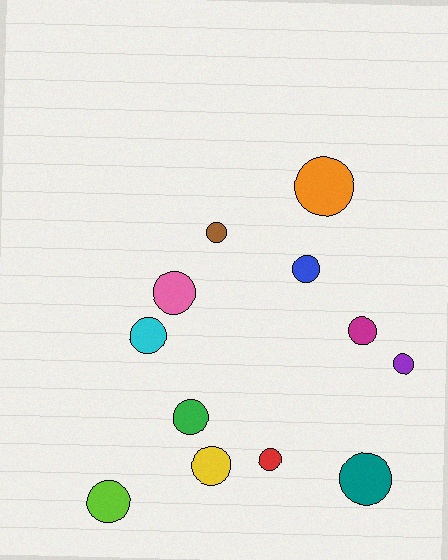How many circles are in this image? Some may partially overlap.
There are 12 circles.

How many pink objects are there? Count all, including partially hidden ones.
There is 1 pink object.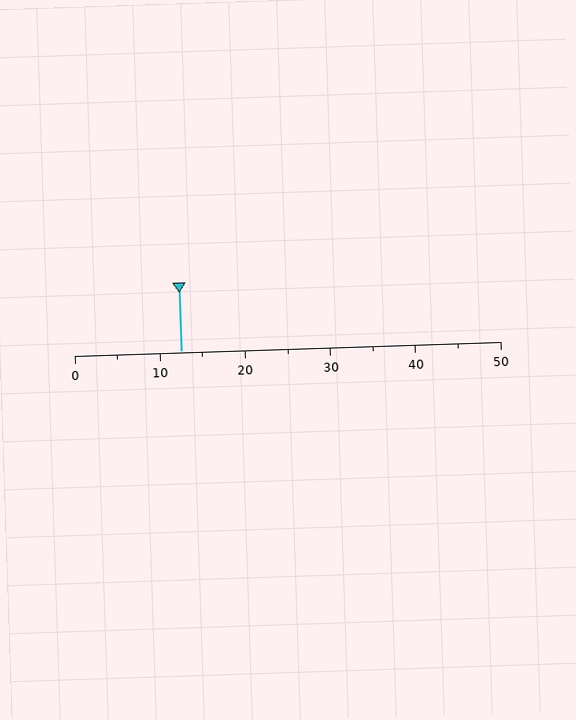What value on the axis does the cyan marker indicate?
The marker indicates approximately 12.5.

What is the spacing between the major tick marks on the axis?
The major ticks are spaced 10 apart.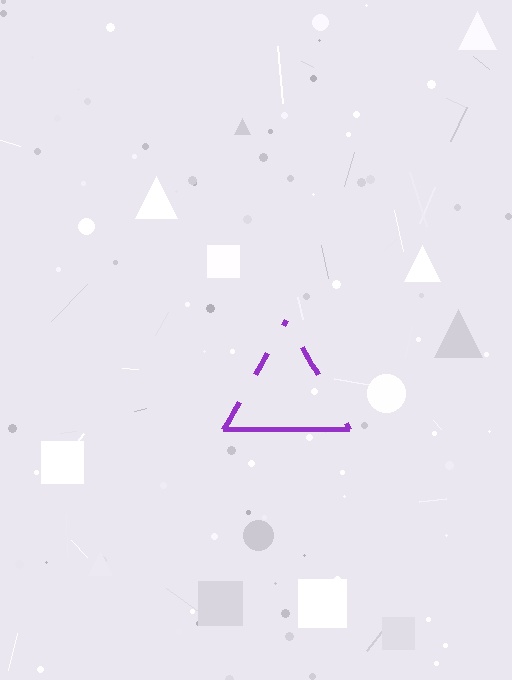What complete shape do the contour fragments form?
The contour fragments form a triangle.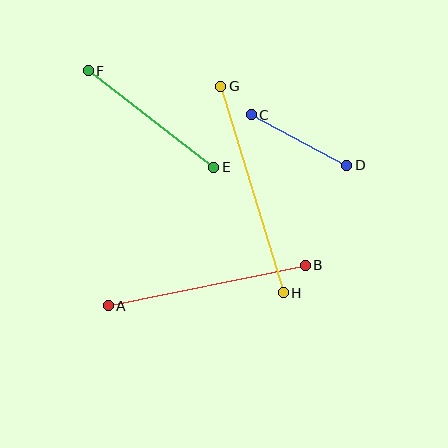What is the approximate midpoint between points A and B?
The midpoint is at approximately (207, 286) pixels.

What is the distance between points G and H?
The distance is approximately 216 pixels.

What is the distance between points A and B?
The distance is approximately 201 pixels.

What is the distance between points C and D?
The distance is approximately 108 pixels.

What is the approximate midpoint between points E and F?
The midpoint is at approximately (151, 119) pixels.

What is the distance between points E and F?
The distance is approximately 158 pixels.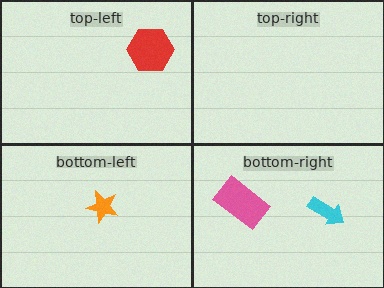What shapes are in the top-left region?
The red hexagon.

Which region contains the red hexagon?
The top-left region.